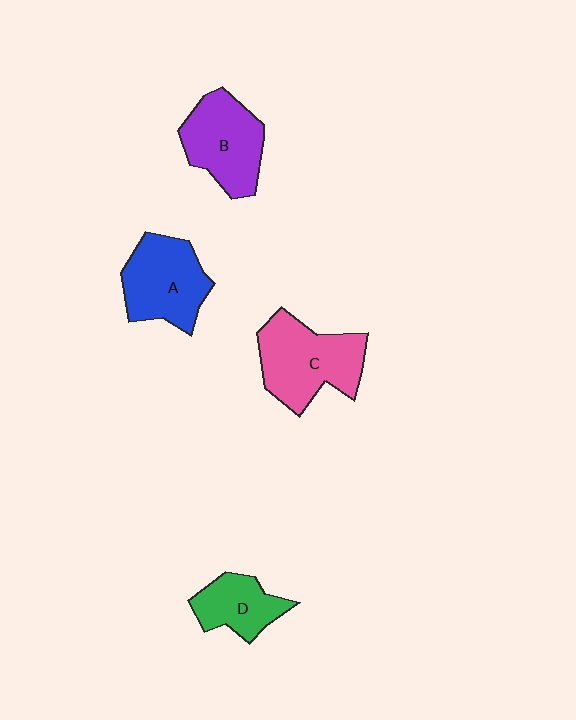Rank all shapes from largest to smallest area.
From largest to smallest: C (pink), A (blue), B (purple), D (green).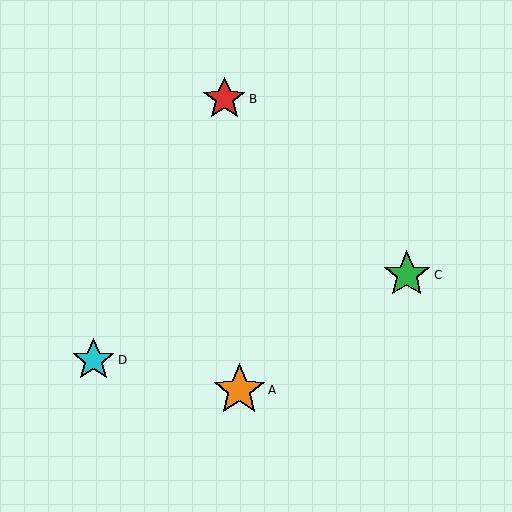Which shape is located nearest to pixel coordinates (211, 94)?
The red star (labeled B) at (224, 99) is nearest to that location.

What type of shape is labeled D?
Shape D is a cyan star.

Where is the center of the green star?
The center of the green star is at (407, 275).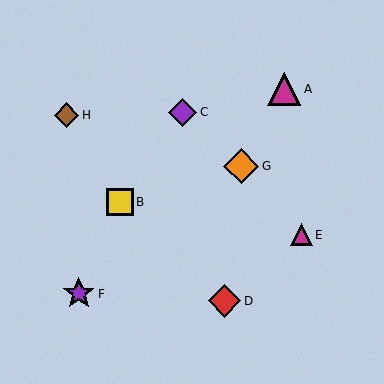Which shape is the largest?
The orange diamond (labeled G) is the largest.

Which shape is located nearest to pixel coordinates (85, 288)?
The purple star (labeled F) at (79, 294) is nearest to that location.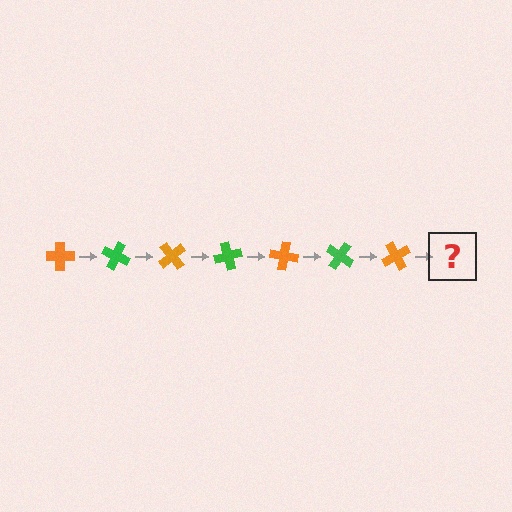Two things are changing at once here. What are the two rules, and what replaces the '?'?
The two rules are that it rotates 25 degrees each step and the color cycles through orange and green. The '?' should be a green cross, rotated 175 degrees from the start.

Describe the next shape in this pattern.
It should be a green cross, rotated 175 degrees from the start.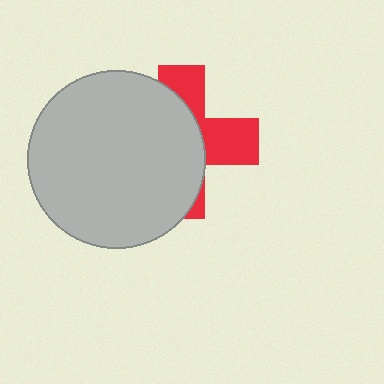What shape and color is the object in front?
The object in front is a light gray circle.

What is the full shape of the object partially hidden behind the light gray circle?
The partially hidden object is a red cross.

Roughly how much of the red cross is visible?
A small part of it is visible (roughly 38%).